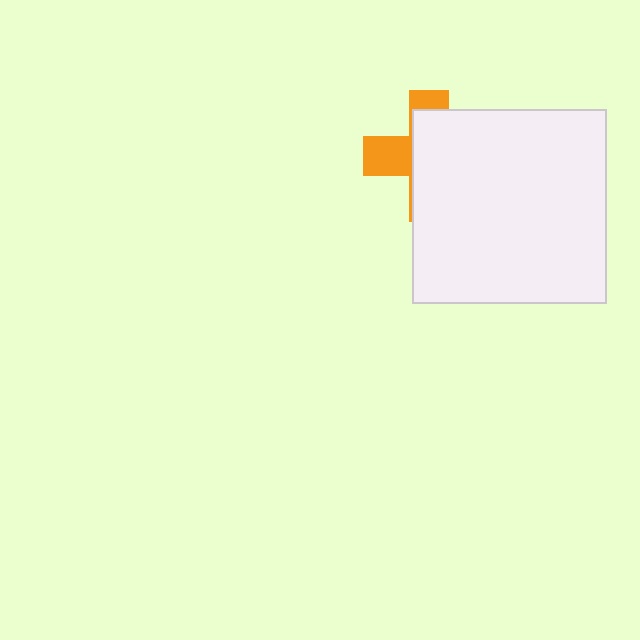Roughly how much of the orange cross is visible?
A small part of it is visible (roughly 32%).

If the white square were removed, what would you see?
You would see the complete orange cross.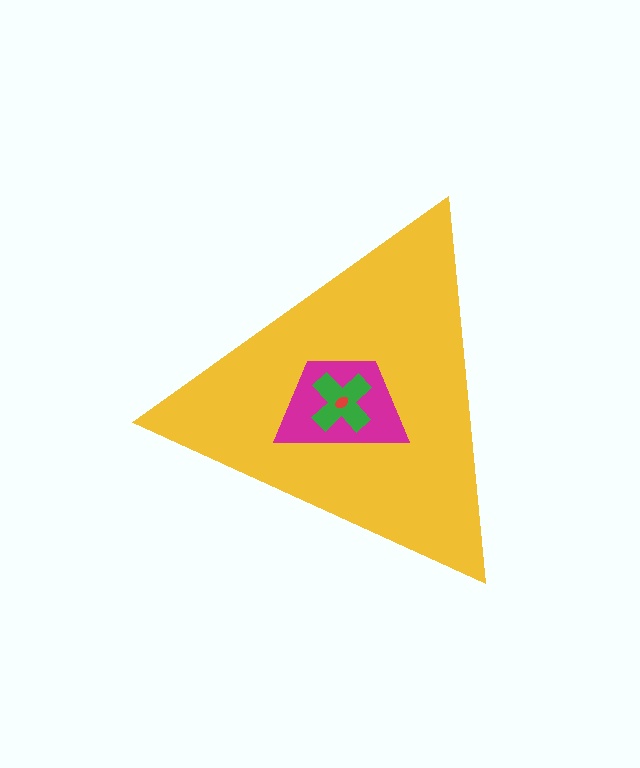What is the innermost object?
The red ellipse.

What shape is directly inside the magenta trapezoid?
The green cross.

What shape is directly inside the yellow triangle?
The magenta trapezoid.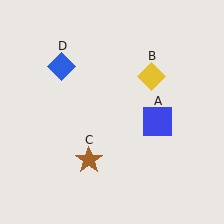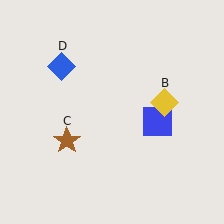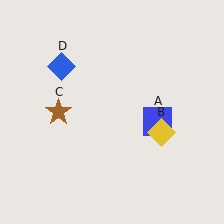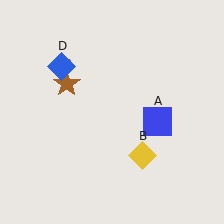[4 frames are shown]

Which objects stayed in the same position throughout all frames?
Blue square (object A) and blue diamond (object D) remained stationary.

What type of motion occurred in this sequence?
The yellow diamond (object B), brown star (object C) rotated clockwise around the center of the scene.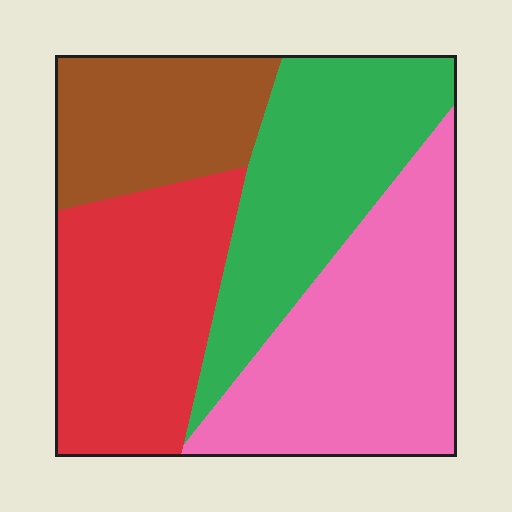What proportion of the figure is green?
Green takes up about one quarter (1/4) of the figure.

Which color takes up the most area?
Pink, at roughly 30%.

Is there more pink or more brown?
Pink.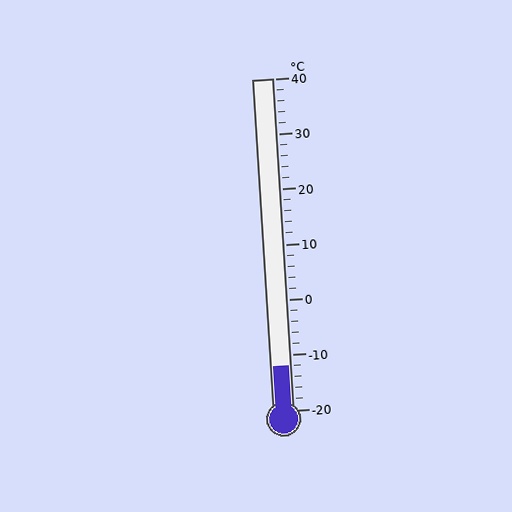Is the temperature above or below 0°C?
The temperature is below 0°C.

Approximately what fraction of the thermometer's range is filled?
The thermometer is filled to approximately 15% of its range.